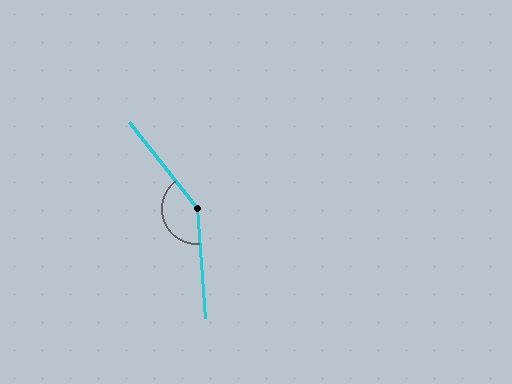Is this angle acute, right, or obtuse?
It is obtuse.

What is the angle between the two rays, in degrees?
Approximately 146 degrees.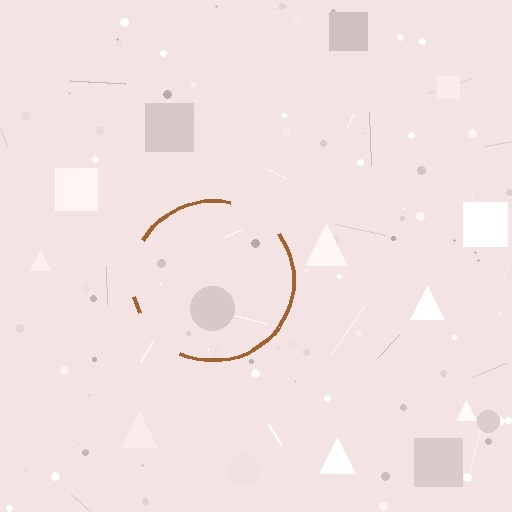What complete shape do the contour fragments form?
The contour fragments form a circle.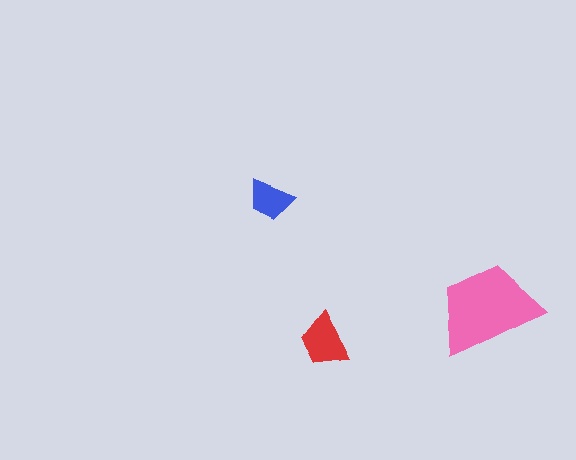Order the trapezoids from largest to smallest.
the pink one, the red one, the blue one.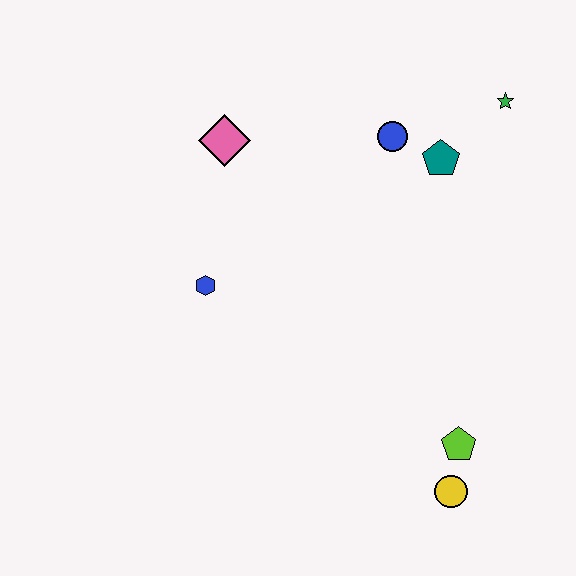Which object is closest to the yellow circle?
The lime pentagon is closest to the yellow circle.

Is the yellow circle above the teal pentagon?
No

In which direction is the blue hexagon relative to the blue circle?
The blue hexagon is to the left of the blue circle.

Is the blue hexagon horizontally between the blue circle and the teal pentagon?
No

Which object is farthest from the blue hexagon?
The green star is farthest from the blue hexagon.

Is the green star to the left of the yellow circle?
No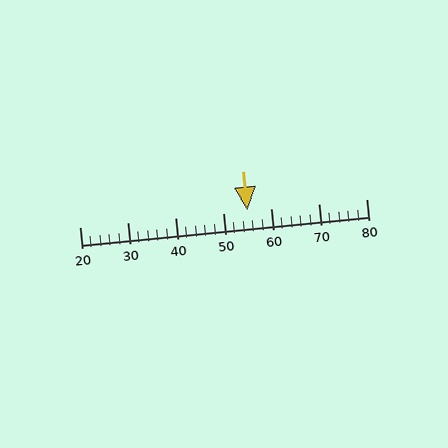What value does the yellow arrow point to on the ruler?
The yellow arrow points to approximately 55.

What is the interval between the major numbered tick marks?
The major tick marks are spaced 10 units apart.